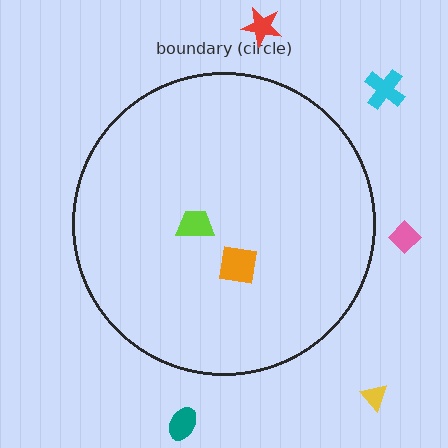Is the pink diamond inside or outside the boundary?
Outside.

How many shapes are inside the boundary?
2 inside, 5 outside.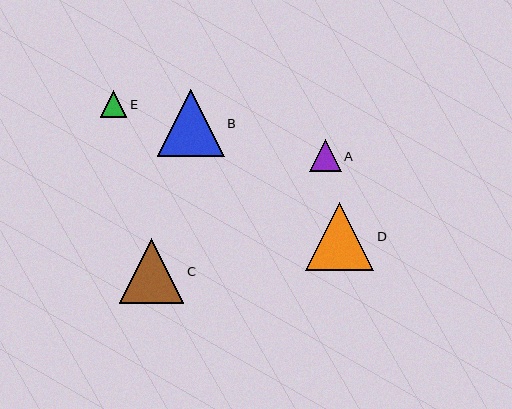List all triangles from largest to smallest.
From largest to smallest: D, B, C, A, E.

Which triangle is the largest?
Triangle D is the largest with a size of approximately 68 pixels.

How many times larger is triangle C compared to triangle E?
Triangle C is approximately 2.4 times the size of triangle E.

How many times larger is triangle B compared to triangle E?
Triangle B is approximately 2.5 times the size of triangle E.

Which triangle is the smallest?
Triangle E is the smallest with a size of approximately 27 pixels.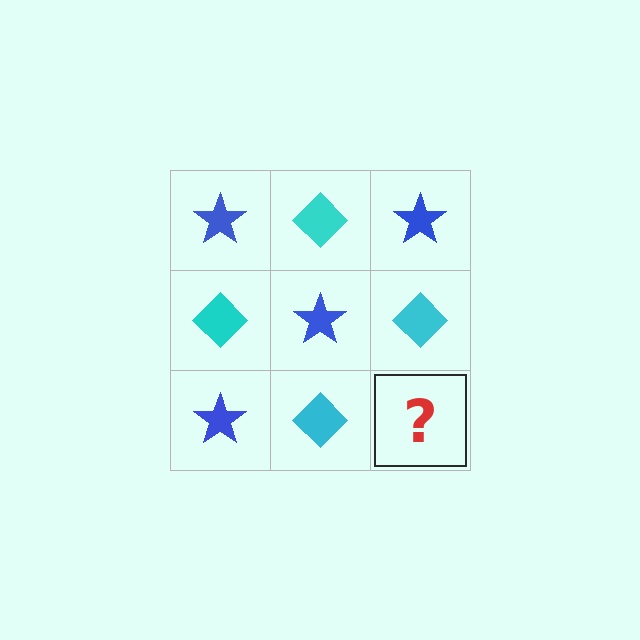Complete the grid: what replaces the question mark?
The question mark should be replaced with a blue star.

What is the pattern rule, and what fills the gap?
The rule is that it alternates blue star and cyan diamond in a checkerboard pattern. The gap should be filled with a blue star.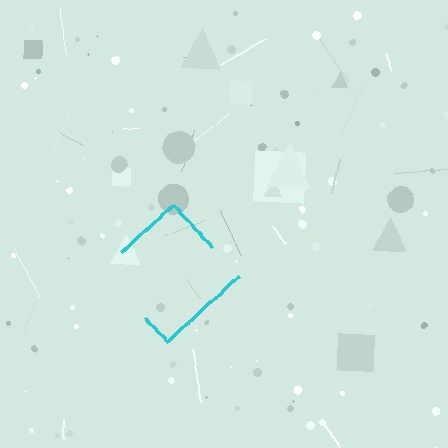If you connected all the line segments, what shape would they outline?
They would outline a diamond.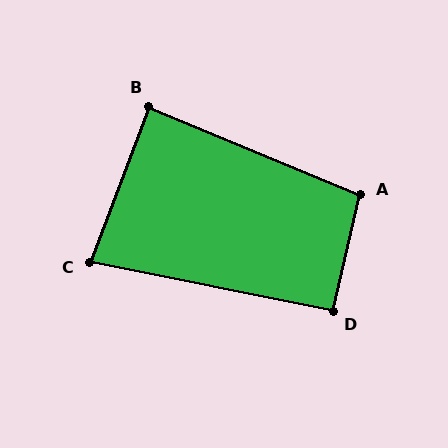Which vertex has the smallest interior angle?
C, at approximately 81 degrees.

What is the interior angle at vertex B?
Approximately 88 degrees (approximately right).